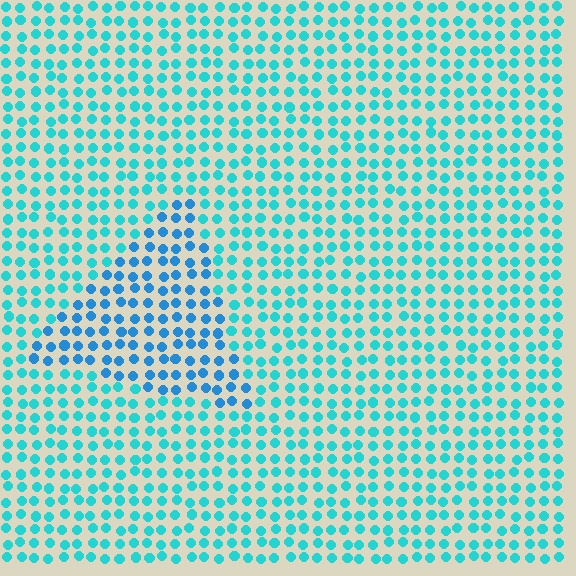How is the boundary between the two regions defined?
The boundary is defined purely by a slight shift in hue (about 26 degrees). Spacing, size, and orientation are identical on both sides.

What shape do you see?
I see a triangle.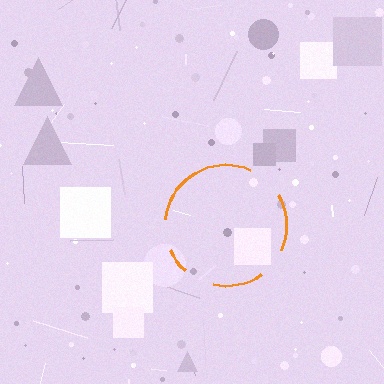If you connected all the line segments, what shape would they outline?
They would outline a circle.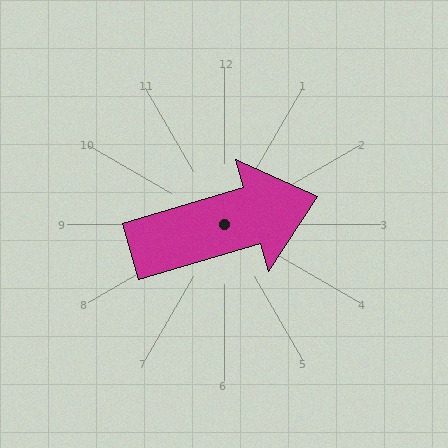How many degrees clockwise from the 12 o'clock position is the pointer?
Approximately 74 degrees.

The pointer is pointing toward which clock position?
Roughly 2 o'clock.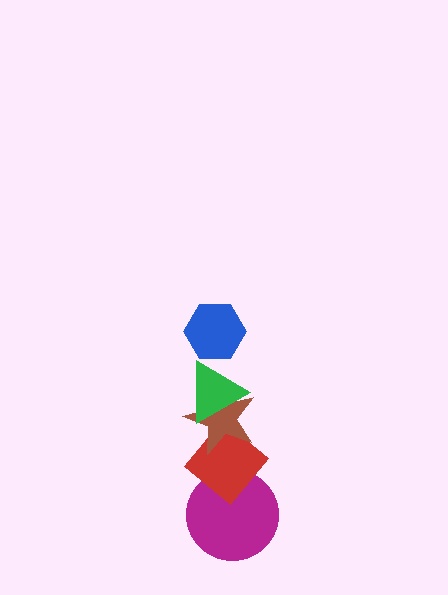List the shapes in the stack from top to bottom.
From top to bottom: the blue hexagon, the green triangle, the brown star, the red diamond, the magenta circle.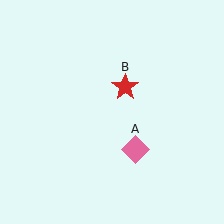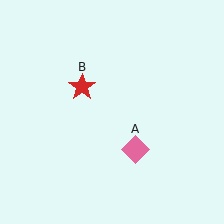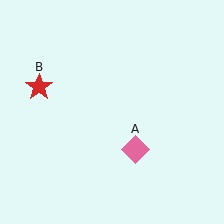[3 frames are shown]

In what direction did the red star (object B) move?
The red star (object B) moved left.